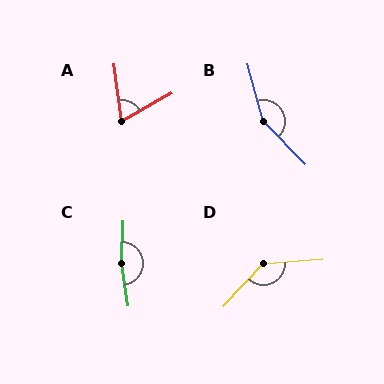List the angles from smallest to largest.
A (68°), D (138°), B (150°), C (169°).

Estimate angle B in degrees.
Approximately 150 degrees.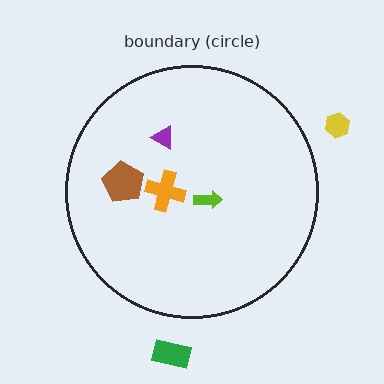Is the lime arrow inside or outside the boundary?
Inside.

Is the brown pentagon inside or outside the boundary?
Inside.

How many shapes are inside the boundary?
4 inside, 2 outside.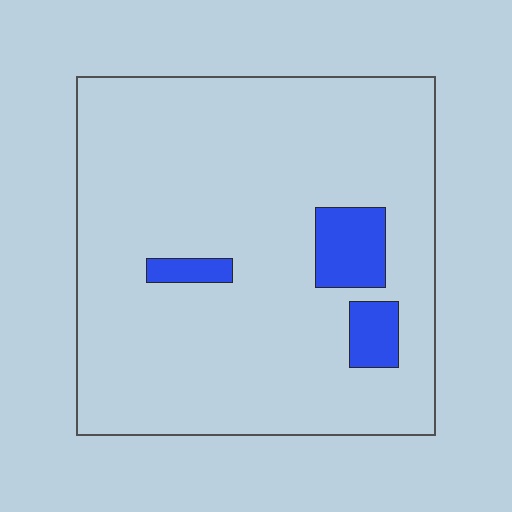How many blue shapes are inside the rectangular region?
3.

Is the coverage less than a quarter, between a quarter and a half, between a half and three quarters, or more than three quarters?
Less than a quarter.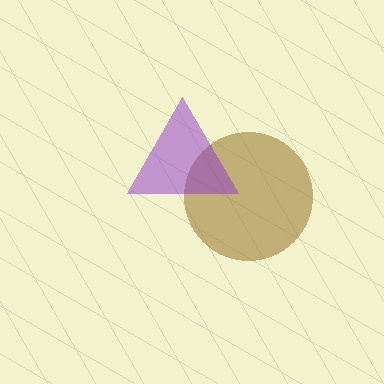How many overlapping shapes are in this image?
There are 2 overlapping shapes in the image.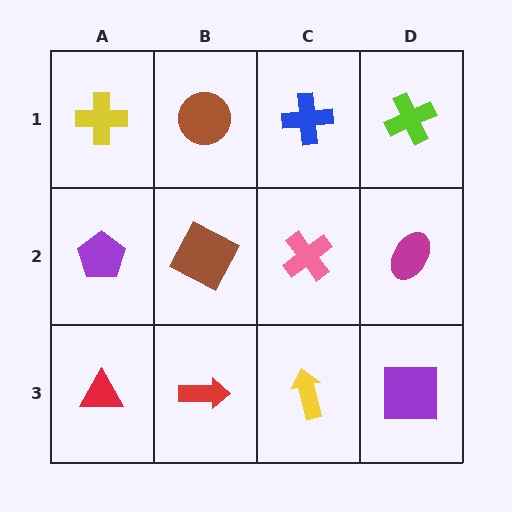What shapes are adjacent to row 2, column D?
A lime cross (row 1, column D), a purple square (row 3, column D), a pink cross (row 2, column C).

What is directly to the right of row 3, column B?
A yellow arrow.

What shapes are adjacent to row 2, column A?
A yellow cross (row 1, column A), a red triangle (row 3, column A), a brown square (row 2, column B).